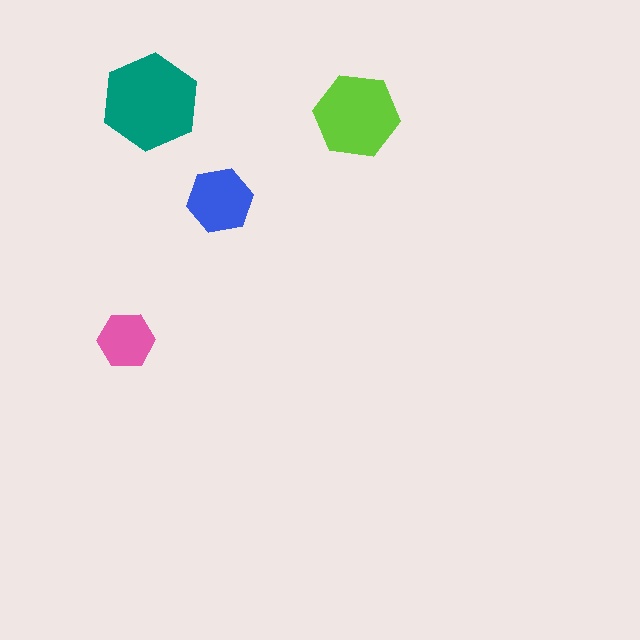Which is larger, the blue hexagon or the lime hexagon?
The lime one.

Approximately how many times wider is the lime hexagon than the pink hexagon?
About 1.5 times wider.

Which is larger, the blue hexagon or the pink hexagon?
The blue one.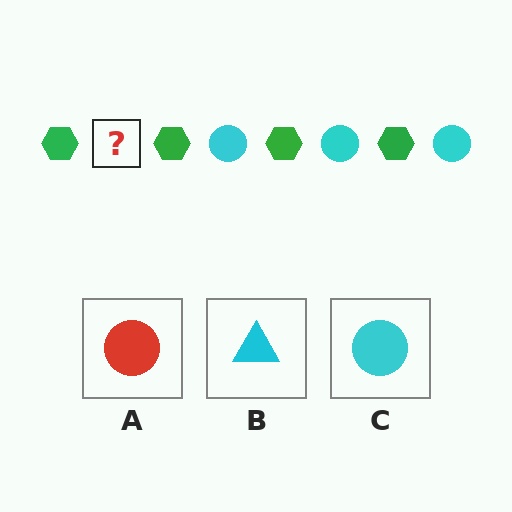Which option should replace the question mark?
Option C.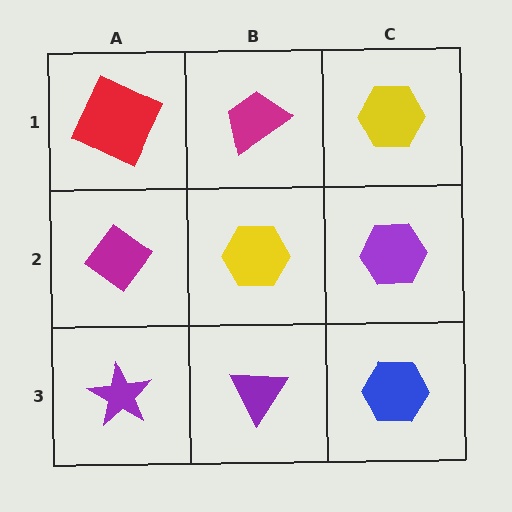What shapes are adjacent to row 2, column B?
A magenta trapezoid (row 1, column B), a purple triangle (row 3, column B), a magenta diamond (row 2, column A), a purple hexagon (row 2, column C).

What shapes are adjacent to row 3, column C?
A purple hexagon (row 2, column C), a purple triangle (row 3, column B).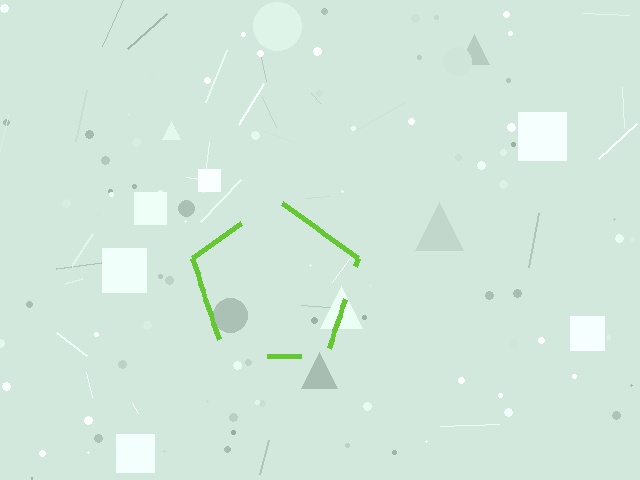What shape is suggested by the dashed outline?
The dashed outline suggests a pentagon.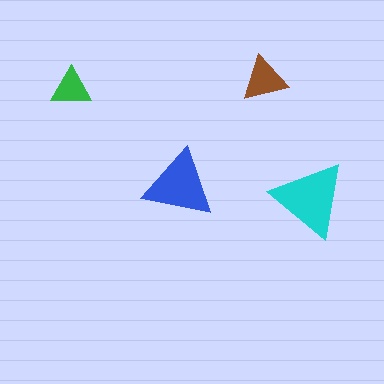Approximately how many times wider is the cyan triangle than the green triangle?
About 2 times wider.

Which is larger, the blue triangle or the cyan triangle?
The cyan one.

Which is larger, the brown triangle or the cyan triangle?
The cyan one.